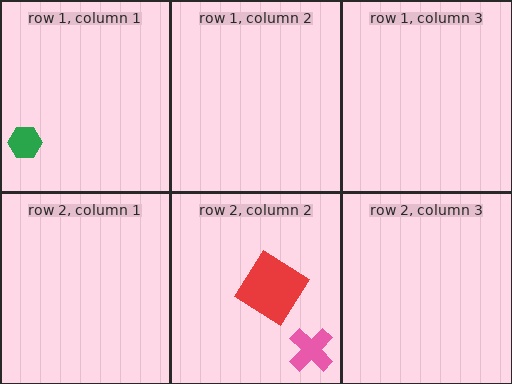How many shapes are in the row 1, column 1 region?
1.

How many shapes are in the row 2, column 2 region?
2.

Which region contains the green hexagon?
The row 1, column 1 region.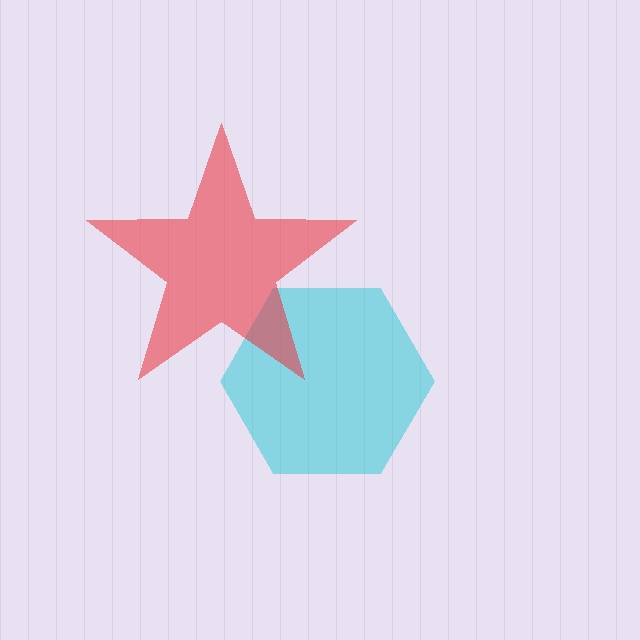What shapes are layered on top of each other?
The layered shapes are: a cyan hexagon, a red star.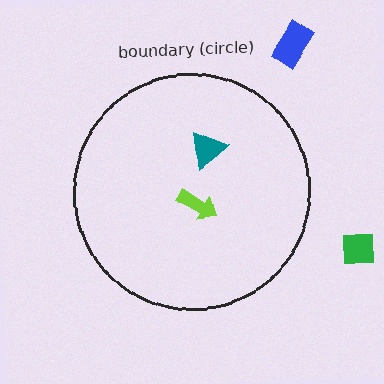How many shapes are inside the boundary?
2 inside, 2 outside.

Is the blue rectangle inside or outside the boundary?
Outside.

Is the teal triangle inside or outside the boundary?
Inside.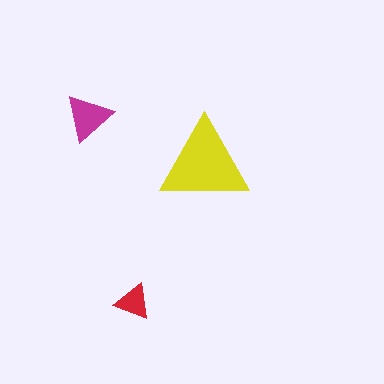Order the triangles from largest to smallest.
the yellow one, the magenta one, the red one.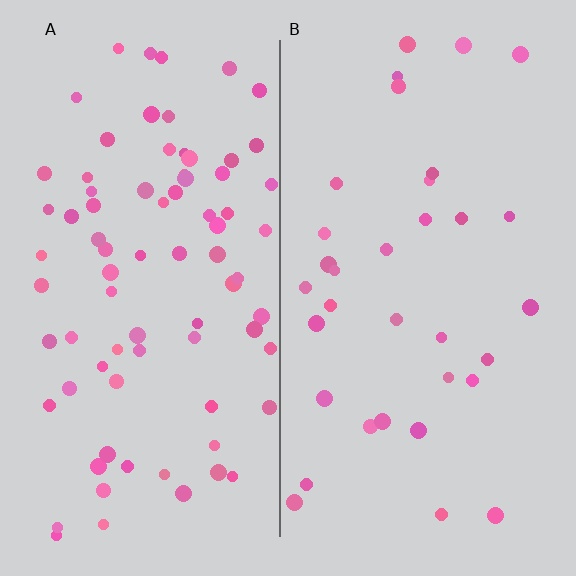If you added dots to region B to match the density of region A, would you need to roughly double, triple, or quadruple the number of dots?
Approximately double.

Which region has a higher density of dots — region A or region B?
A (the left).